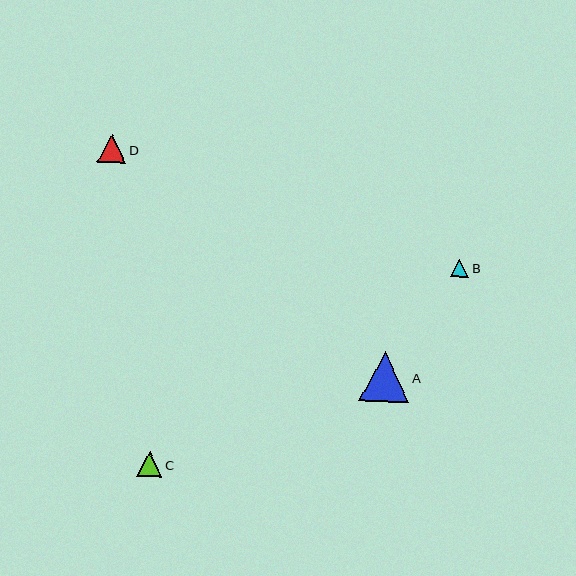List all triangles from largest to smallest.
From largest to smallest: A, D, C, B.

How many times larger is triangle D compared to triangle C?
Triangle D is approximately 1.1 times the size of triangle C.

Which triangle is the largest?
Triangle A is the largest with a size of approximately 50 pixels.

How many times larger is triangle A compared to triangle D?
Triangle A is approximately 1.7 times the size of triangle D.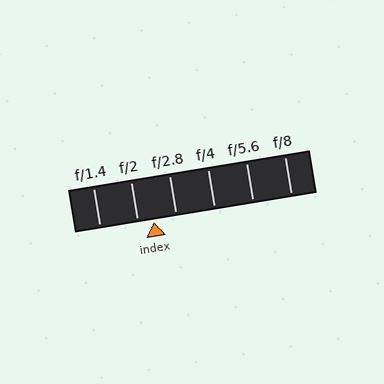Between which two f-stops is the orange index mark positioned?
The index mark is between f/2 and f/2.8.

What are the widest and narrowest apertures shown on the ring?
The widest aperture shown is f/1.4 and the narrowest is f/8.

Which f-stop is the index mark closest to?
The index mark is closest to f/2.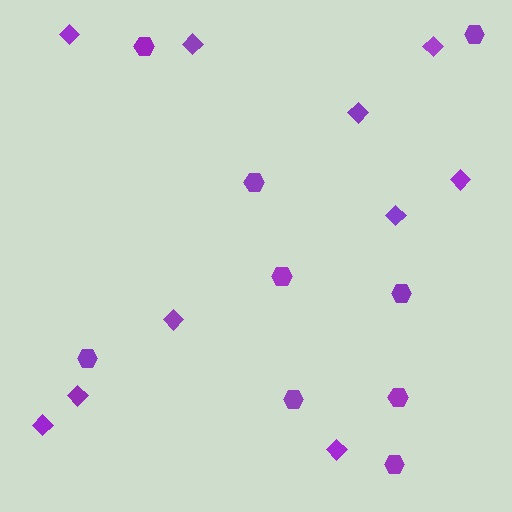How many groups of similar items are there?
There are 2 groups: one group of diamonds (10) and one group of hexagons (9).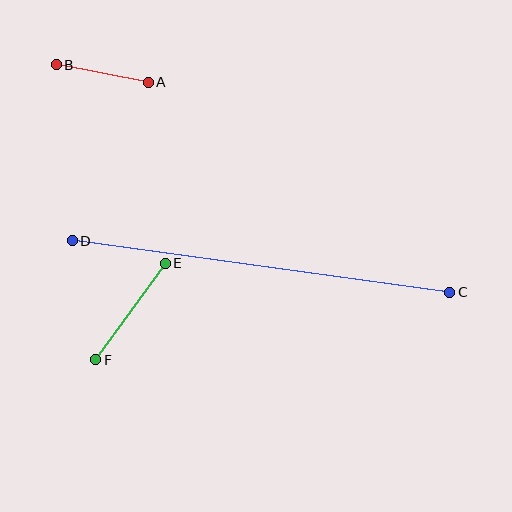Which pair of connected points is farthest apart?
Points C and D are farthest apart.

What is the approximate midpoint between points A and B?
The midpoint is at approximately (102, 74) pixels.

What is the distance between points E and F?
The distance is approximately 119 pixels.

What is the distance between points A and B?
The distance is approximately 94 pixels.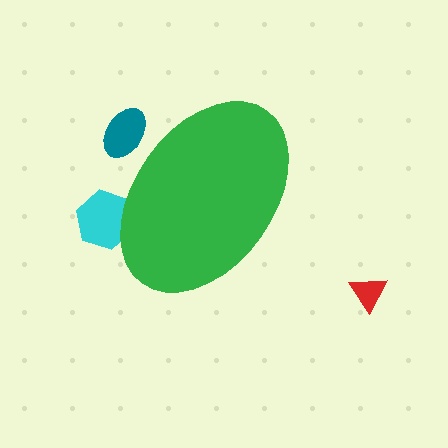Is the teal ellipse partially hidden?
Yes, the teal ellipse is partially hidden behind the green ellipse.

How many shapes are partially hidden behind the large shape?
2 shapes are partially hidden.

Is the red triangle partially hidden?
No, the red triangle is fully visible.